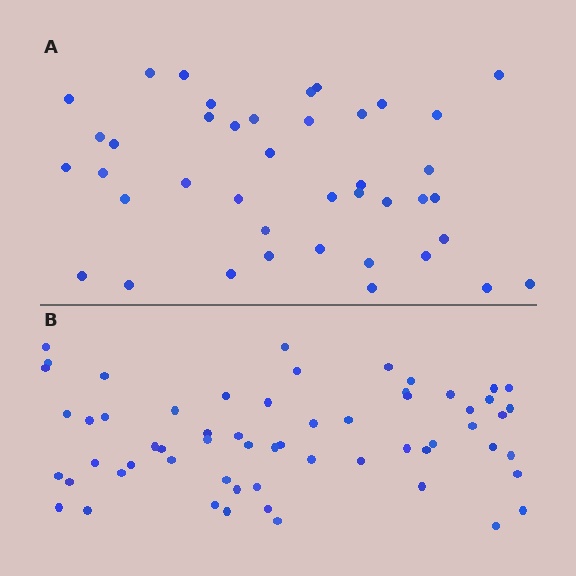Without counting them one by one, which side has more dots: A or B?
Region B (the bottom region) has more dots.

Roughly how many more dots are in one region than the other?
Region B has approximately 20 more dots than region A.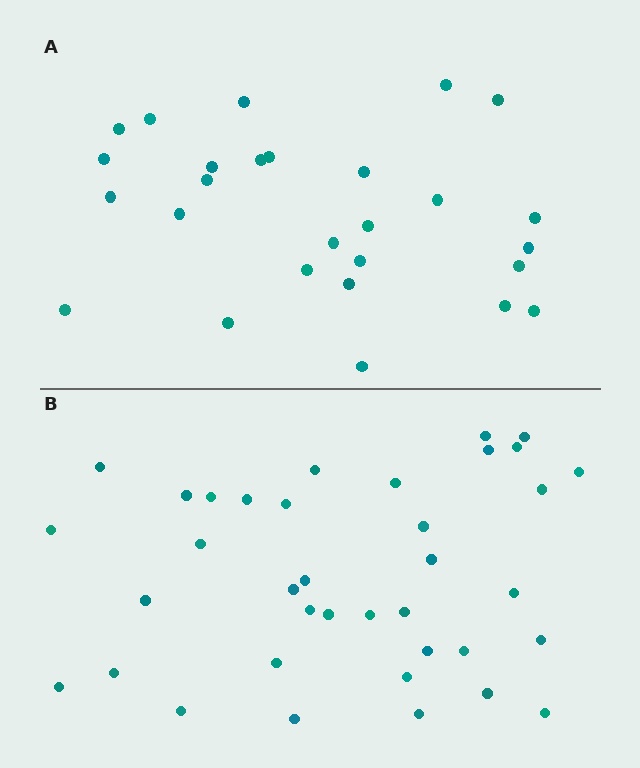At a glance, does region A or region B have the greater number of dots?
Region B (the bottom region) has more dots.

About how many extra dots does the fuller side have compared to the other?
Region B has roughly 10 or so more dots than region A.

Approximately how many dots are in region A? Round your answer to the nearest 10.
About 30 dots. (The exact count is 27, which rounds to 30.)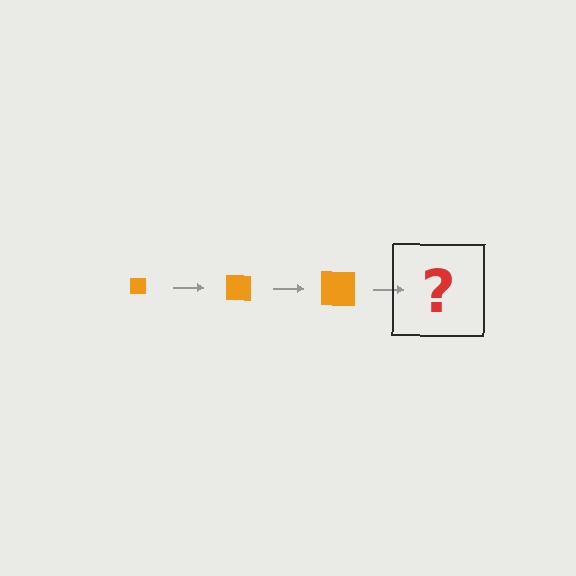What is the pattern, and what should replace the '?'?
The pattern is that the square gets progressively larger each step. The '?' should be an orange square, larger than the previous one.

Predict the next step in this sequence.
The next step is an orange square, larger than the previous one.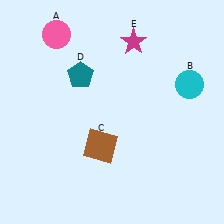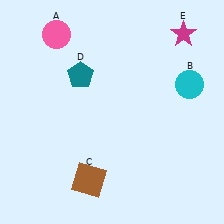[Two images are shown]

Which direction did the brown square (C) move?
The brown square (C) moved down.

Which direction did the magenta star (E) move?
The magenta star (E) moved right.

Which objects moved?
The objects that moved are: the brown square (C), the magenta star (E).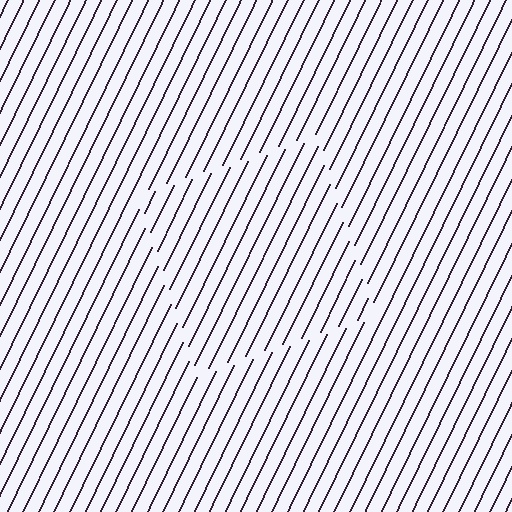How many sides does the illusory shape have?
4 sides — the line-ends trace a square.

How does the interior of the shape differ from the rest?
The interior of the shape contains the same grating, shifted by half a period — the contour is defined by the phase discontinuity where line-ends from the inner and outer gratings abut.